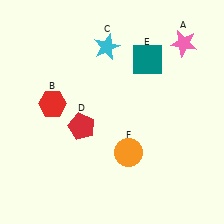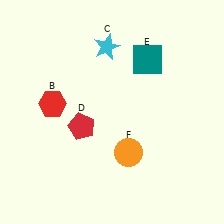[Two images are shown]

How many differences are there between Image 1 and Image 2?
There is 1 difference between the two images.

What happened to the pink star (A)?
The pink star (A) was removed in Image 2. It was in the top-right area of Image 1.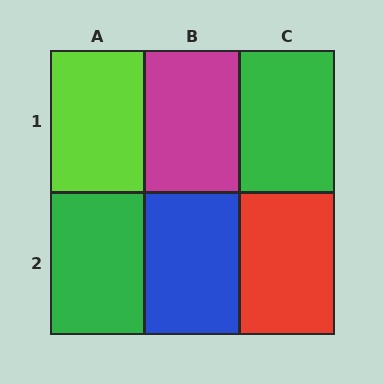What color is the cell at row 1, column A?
Lime.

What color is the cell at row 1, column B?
Magenta.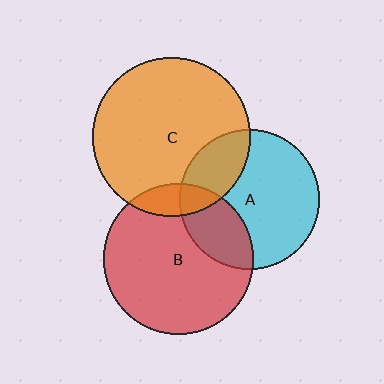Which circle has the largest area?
Circle C (orange).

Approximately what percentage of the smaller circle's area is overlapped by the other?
Approximately 25%.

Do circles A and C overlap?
Yes.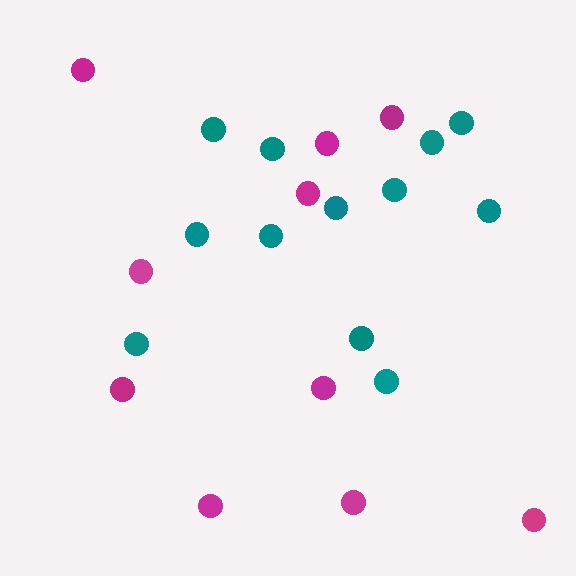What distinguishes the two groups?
There are 2 groups: one group of teal circles (12) and one group of magenta circles (10).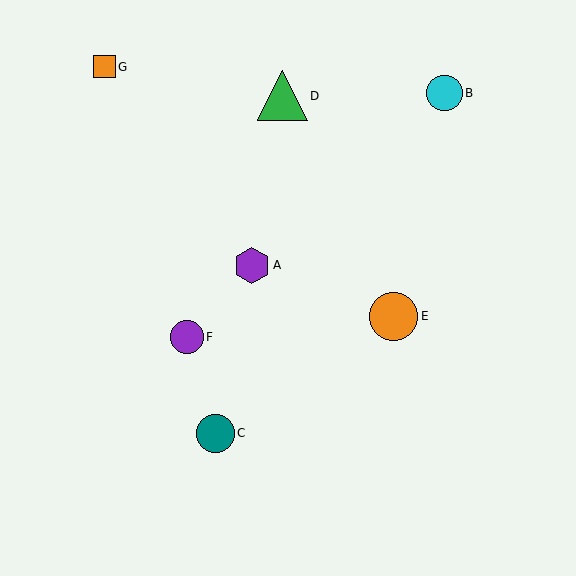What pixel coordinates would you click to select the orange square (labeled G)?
Click at (104, 67) to select the orange square G.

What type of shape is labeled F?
Shape F is a purple circle.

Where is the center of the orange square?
The center of the orange square is at (104, 67).